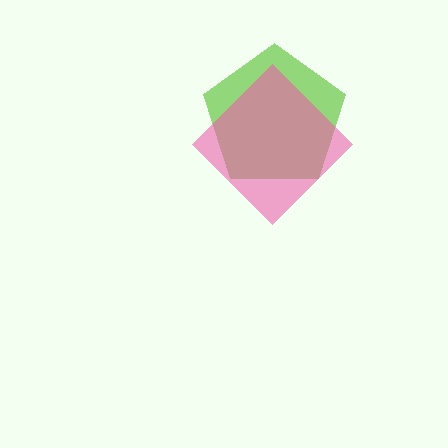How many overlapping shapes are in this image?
There are 2 overlapping shapes in the image.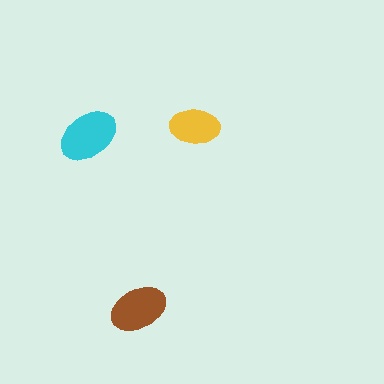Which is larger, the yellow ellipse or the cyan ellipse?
The cyan one.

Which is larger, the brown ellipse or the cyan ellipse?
The cyan one.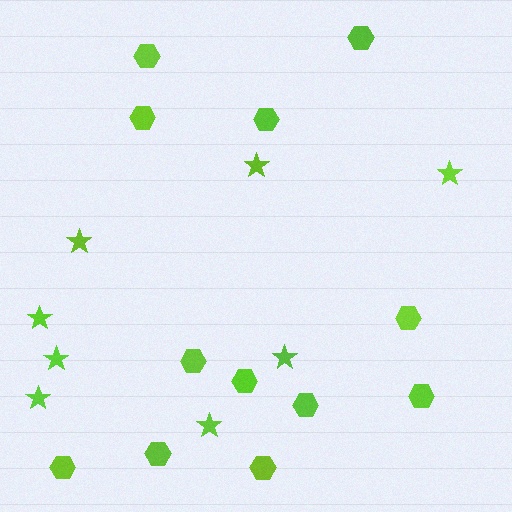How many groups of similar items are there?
There are 2 groups: one group of stars (8) and one group of hexagons (12).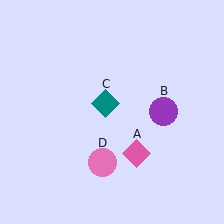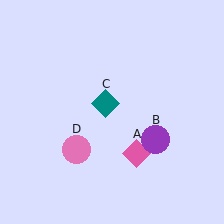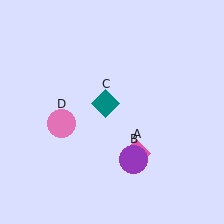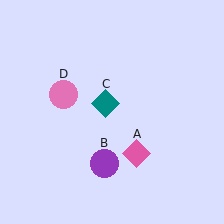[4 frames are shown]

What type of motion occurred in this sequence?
The purple circle (object B), pink circle (object D) rotated clockwise around the center of the scene.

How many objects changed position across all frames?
2 objects changed position: purple circle (object B), pink circle (object D).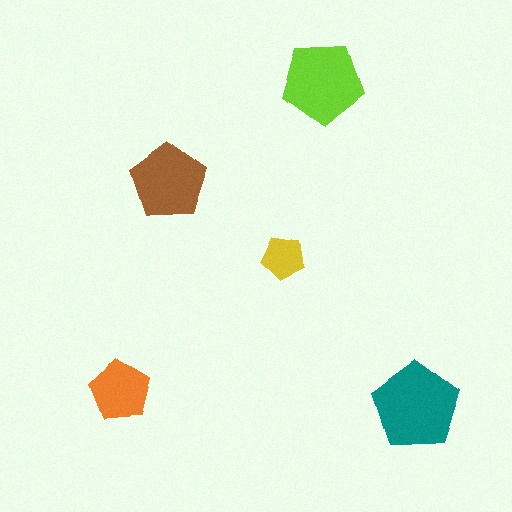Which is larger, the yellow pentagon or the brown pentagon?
The brown one.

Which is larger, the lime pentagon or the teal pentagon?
The teal one.